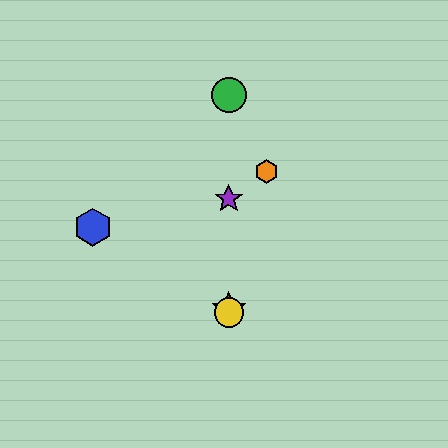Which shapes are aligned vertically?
The red star, the green circle, the yellow circle, the purple star are aligned vertically.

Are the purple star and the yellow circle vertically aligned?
Yes, both are at x≈229.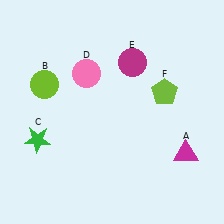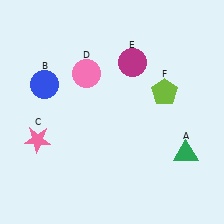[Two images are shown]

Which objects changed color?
A changed from magenta to green. B changed from lime to blue. C changed from green to pink.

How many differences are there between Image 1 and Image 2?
There are 3 differences between the two images.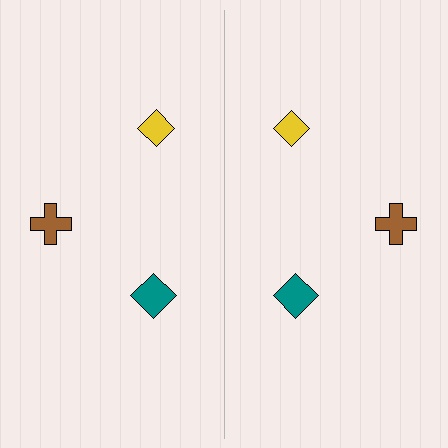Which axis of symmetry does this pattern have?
The pattern has a vertical axis of symmetry running through the center of the image.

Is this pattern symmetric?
Yes, this pattern has bilateral (reflection) symmetry.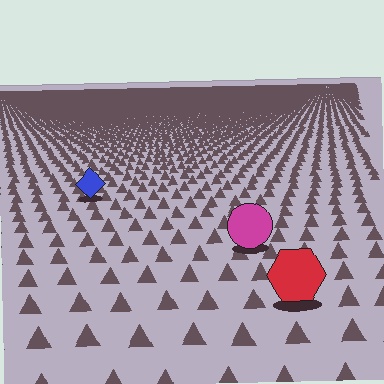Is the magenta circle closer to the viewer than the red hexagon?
No. The red hexagon is closer — you can tell from the texture gradient: the ground texture is coarser near it.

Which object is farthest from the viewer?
The blue diamond is farthest from the viewer. It appears smaller and the ground texture around it is denser.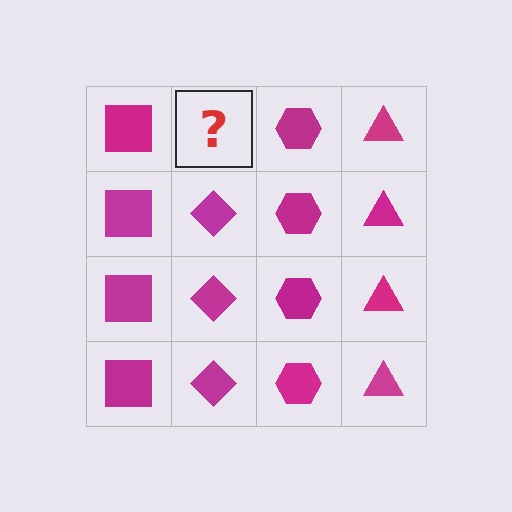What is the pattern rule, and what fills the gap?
The rule is that each column has a consistent shape. The gap should be filled with a magenta diamond.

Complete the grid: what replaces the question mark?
The question mark should be replaced with a magenta diamond.